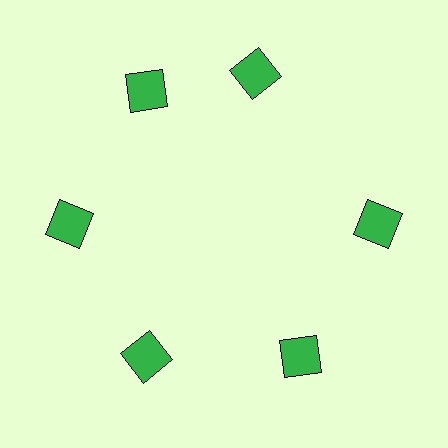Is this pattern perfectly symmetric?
No. The 6 green squares are arranged in a ring, but one element near the 1 o'clock position is rotated out of alignment along the ring, breaking the 6-fold rotational symmetry.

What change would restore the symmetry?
The symmetry would be restored by rotating it back into even spacing with its neighbors so that all 6 squares sit at equal angles and equal distance from the center.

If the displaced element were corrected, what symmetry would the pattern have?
It would have 6-fold rotational symmetry — the pattern would map onto itself every 60 degrees.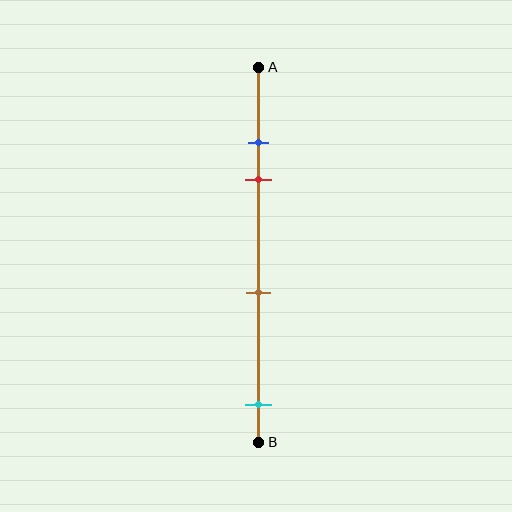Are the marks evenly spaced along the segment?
No, the marks are not evenly spaced.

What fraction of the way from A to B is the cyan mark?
The cyan mark is approximately 90% (0.9) of the way from A to B.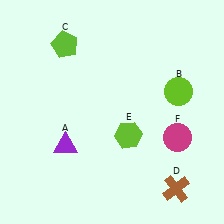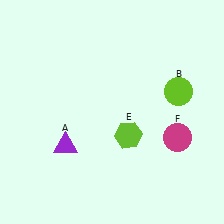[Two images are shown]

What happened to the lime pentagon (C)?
The lime pentagon (C) was removed in Image 2. It was in the top-left area of Image 1.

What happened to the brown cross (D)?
The brown cross (D) was removed in Image 2. It was in the bottom-right area of Image 1.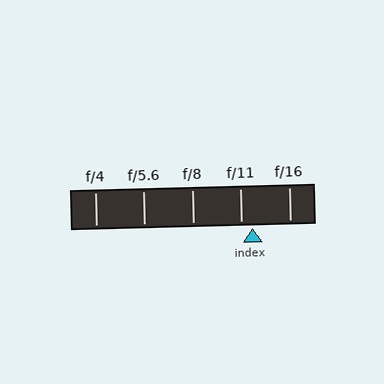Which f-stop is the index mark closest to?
The index mark is closest to f/11.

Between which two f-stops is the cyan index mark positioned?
The index mark is between f/11 and f/16.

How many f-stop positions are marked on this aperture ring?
There are 5 f-stop positions marked.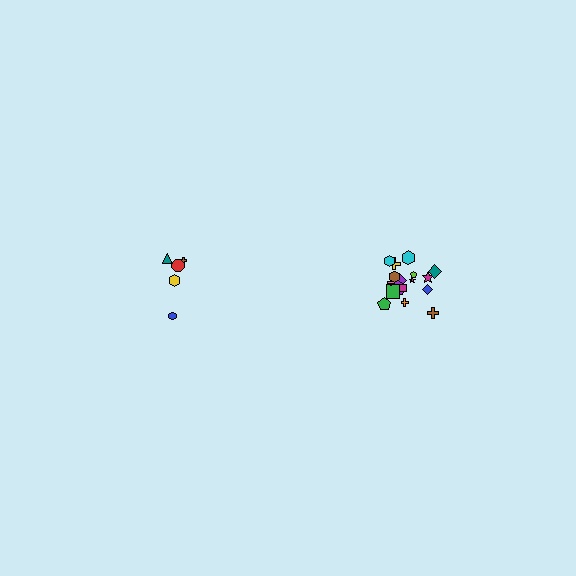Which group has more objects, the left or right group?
The right group.